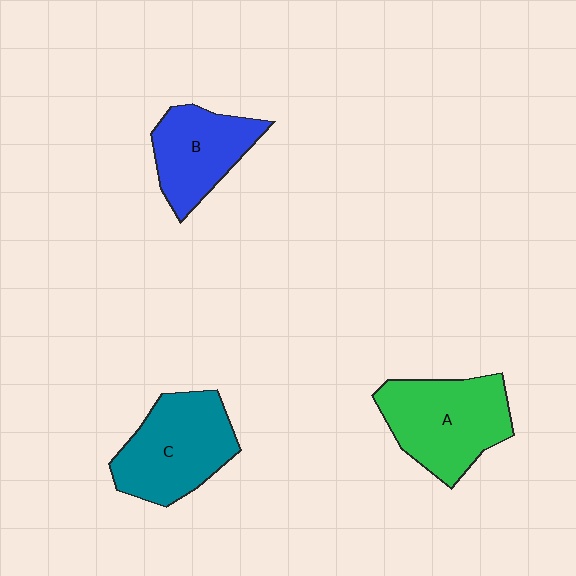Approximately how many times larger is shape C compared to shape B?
Approximately 1.3 times.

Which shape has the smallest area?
Shape B (blue).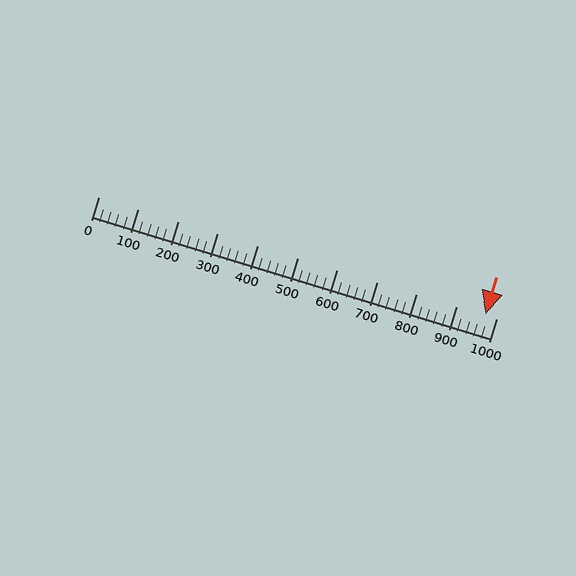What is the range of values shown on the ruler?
The ruler shows values from 0 to 1000.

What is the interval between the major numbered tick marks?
The major tick marks are spaced 100 units apart.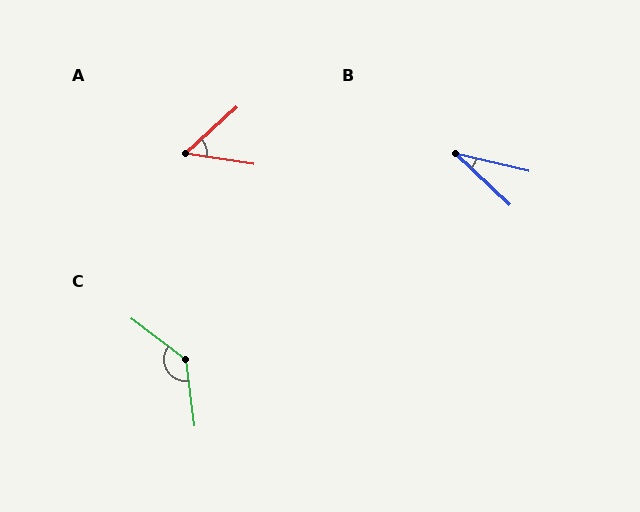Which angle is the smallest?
B, at approximately 30 degrees.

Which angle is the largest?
C, at approximately 135 degrees.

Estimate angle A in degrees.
Approximately 51 degrees.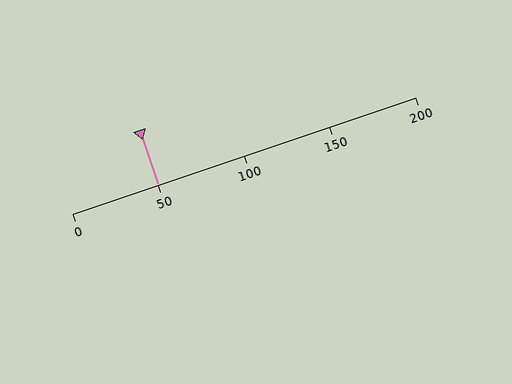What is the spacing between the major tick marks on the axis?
The major ticks are spaced 50 apart.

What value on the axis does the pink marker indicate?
The marker indicates approximately 50.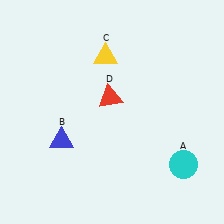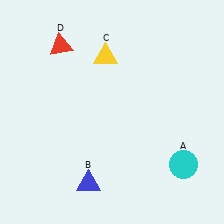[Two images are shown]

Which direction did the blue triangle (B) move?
The blue triangle (B) moved down.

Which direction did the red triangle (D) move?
The red triangle (D) moved up.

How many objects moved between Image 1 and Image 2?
2 objects moved between the two images.